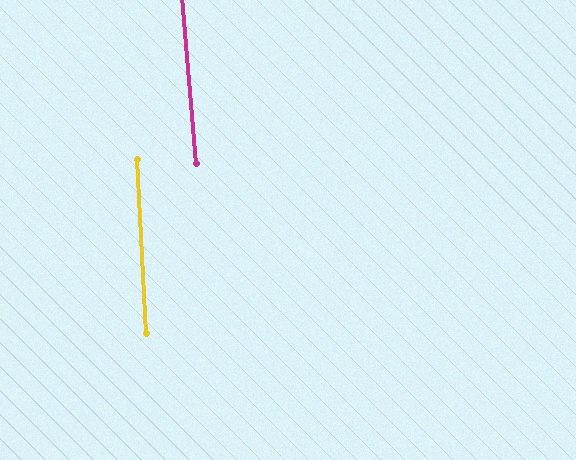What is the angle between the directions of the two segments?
Approximately 2 degrees.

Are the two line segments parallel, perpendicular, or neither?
Parallel — their directions differ by only 1.8°.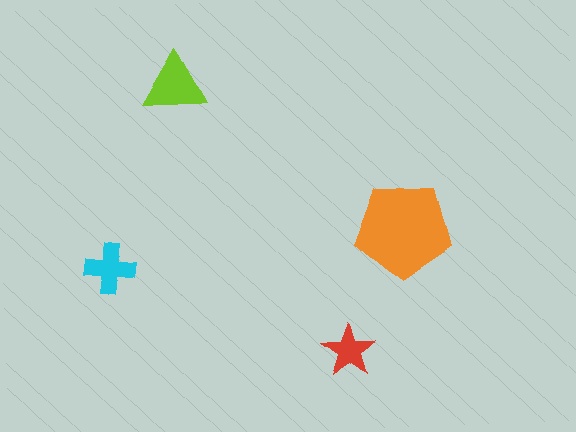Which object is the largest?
The orange pentagon.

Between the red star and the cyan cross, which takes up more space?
The cyan cross.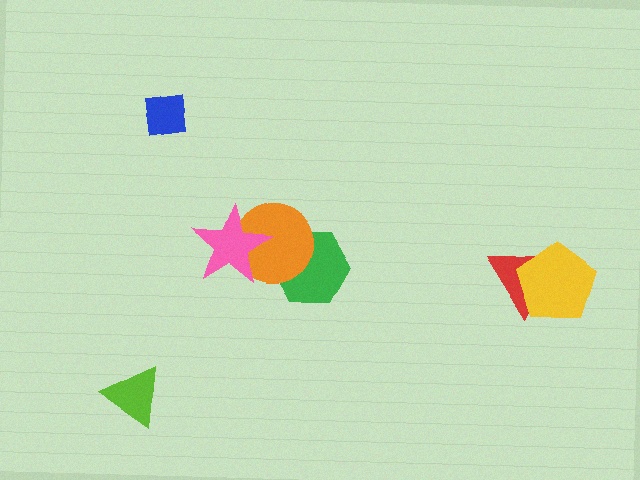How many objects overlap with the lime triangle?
0 objects overlap with the lime triangle.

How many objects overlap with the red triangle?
1 object overlaps with the red triangle.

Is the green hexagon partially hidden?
Yes, it is partially covered by another shape.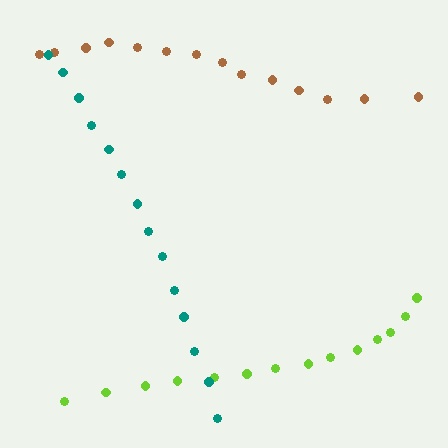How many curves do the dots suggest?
There are 3 distinct paths.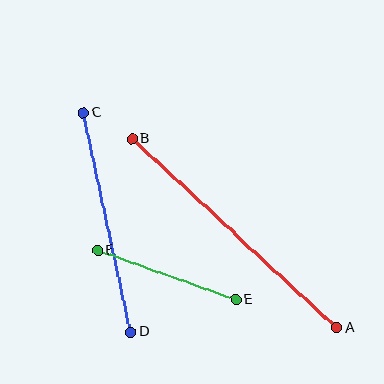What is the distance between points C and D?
The distance is approximately 225 pixels.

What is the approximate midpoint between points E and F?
The midpoint is at approximately (167, 275) pixels.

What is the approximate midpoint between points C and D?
The midpoint is at approximately (107, 222) pixels.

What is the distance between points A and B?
The distance is approximately 278 pixels.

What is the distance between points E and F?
The distance is approximately 147 pixels.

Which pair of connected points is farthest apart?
Points A and B are farthest apart.